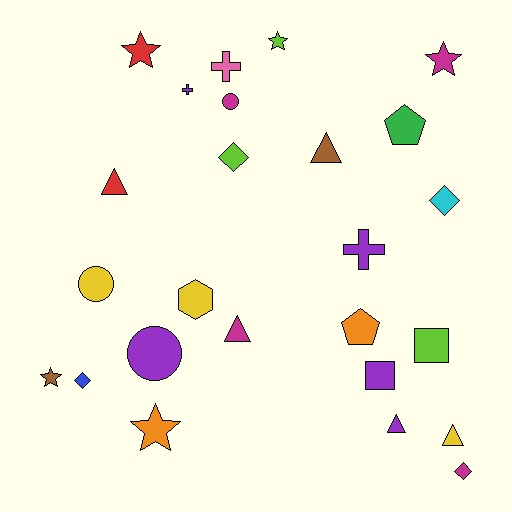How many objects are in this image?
There are 25 objects.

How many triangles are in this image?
There are 5 triangles.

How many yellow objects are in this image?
There are 3 yellow objects.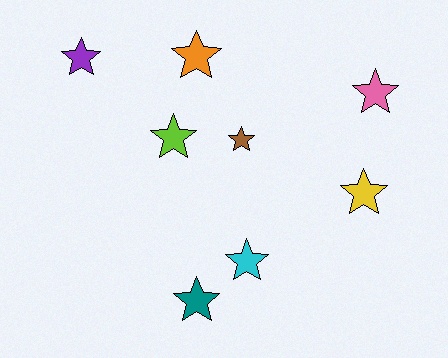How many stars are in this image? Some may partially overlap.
There are 8 stars.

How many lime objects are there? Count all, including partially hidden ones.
There is 1 lime object.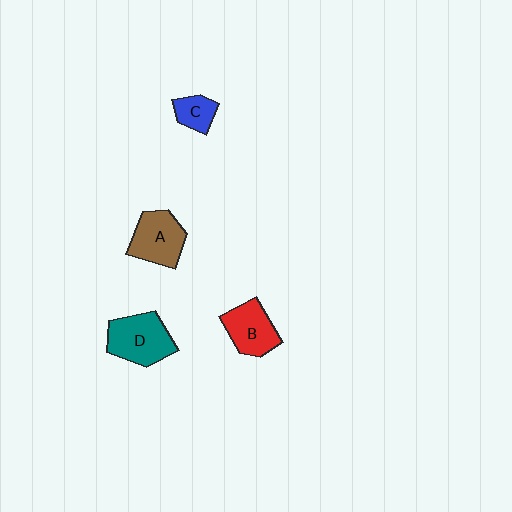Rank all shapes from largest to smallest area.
From largest to smallest: D (teal), A (brown), B (red), C (blue).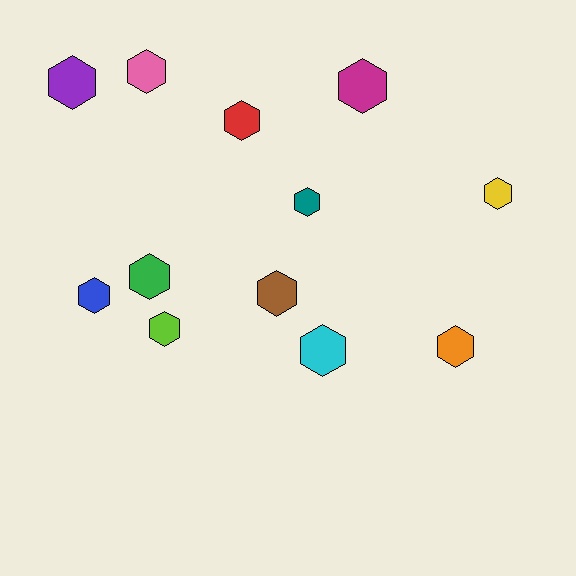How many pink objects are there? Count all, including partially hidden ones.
There is 1 pink object.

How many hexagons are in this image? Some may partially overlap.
There are 12 hexagons.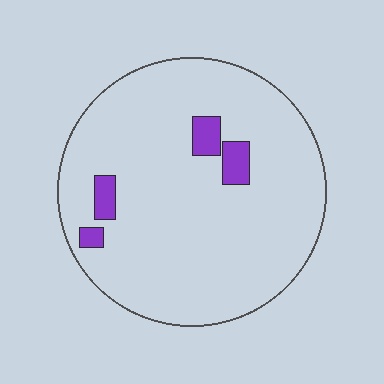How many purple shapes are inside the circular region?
4.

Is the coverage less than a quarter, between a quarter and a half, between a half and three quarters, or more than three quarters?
Less than a quarter.